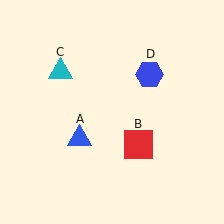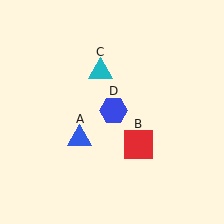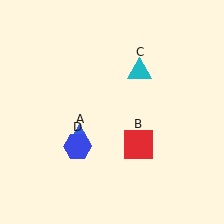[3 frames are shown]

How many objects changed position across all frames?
2 objects changed position: cyan triangle (object C), blue hexagon (object D).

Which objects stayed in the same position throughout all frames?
Blue triangle (object A) and red square (object B) remained stationary.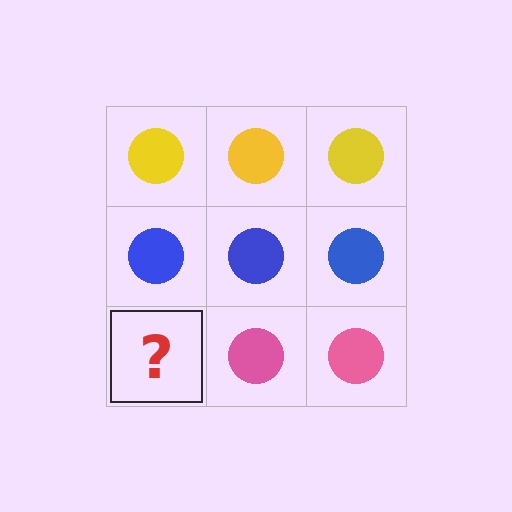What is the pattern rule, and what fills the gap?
The rule is that each row has a consistent color. The gap should be filled with a pink circle.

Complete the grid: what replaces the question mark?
The question mark should be replaced with a pink circle.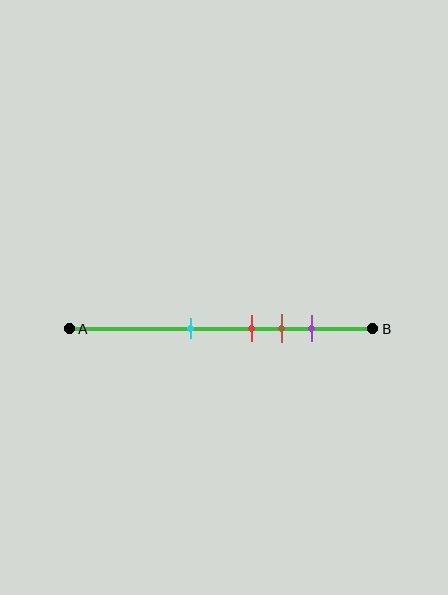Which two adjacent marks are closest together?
The red and brown marks are the closest adjacent pair.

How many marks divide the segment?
There are 4 marks dividing the segment.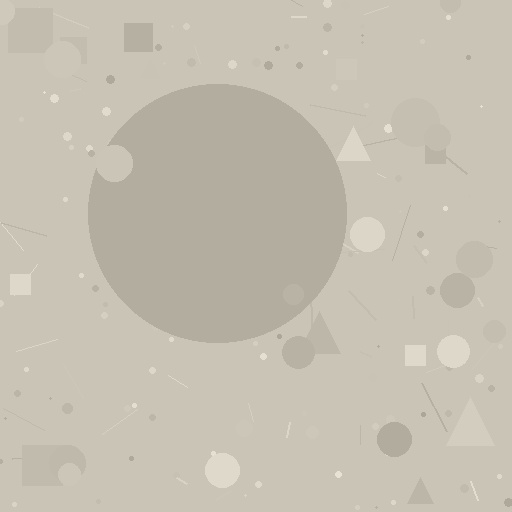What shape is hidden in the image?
A circle is hidden in the image.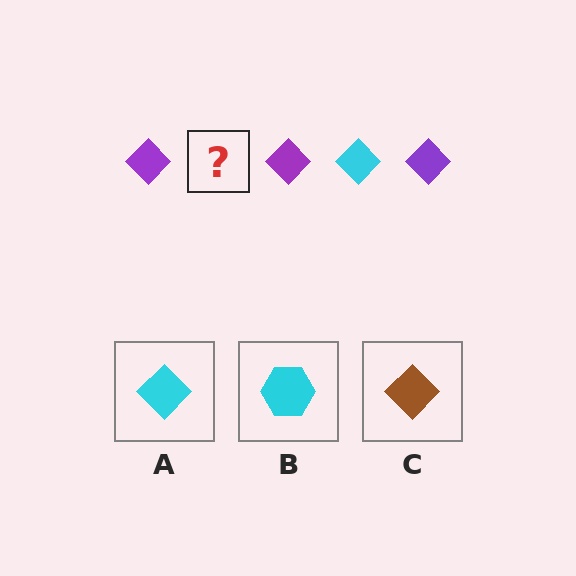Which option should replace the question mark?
Option A.